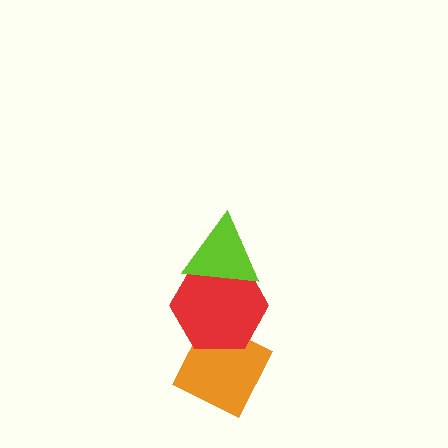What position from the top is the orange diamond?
The orange diamond is 3rd from the top.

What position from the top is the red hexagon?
The red hexagon is 2nd from the top.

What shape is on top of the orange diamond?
The red hexagon is on top of the orange diamond.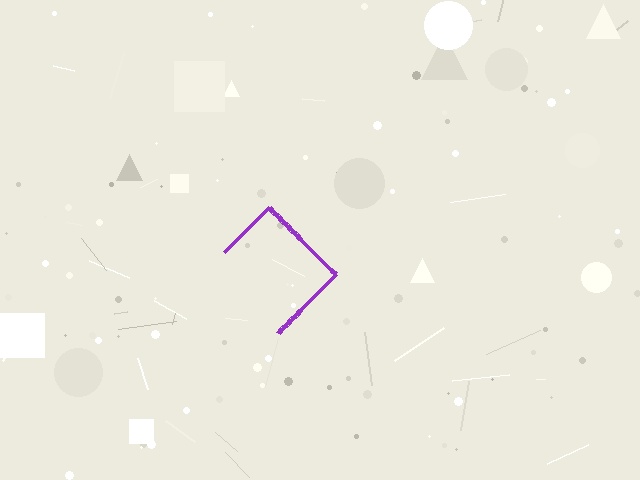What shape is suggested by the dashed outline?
The dashed outline suggests a diamond.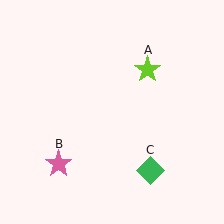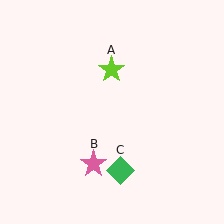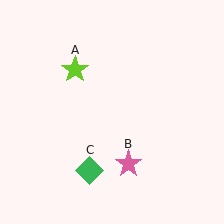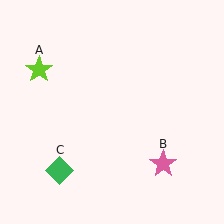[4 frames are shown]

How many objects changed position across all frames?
3 objects changed position: lime star (object A), pink star (object B), green diamond (object C).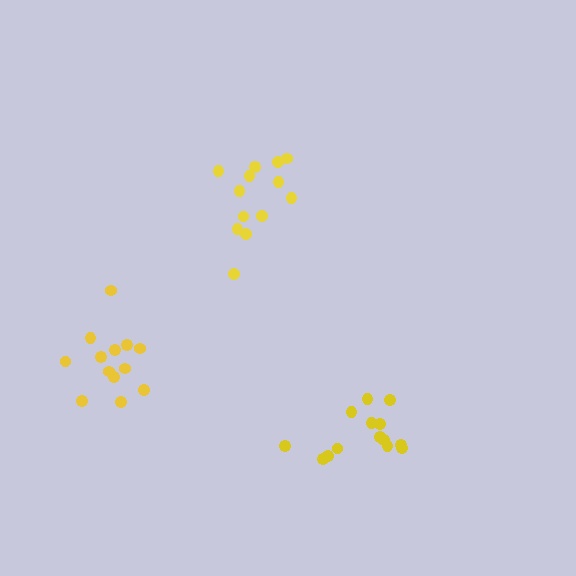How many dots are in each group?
Group 1: 13 dots, Group 2: 14 dots, Group 3: 13 dots (40 total).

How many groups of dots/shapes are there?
There are 3 groups.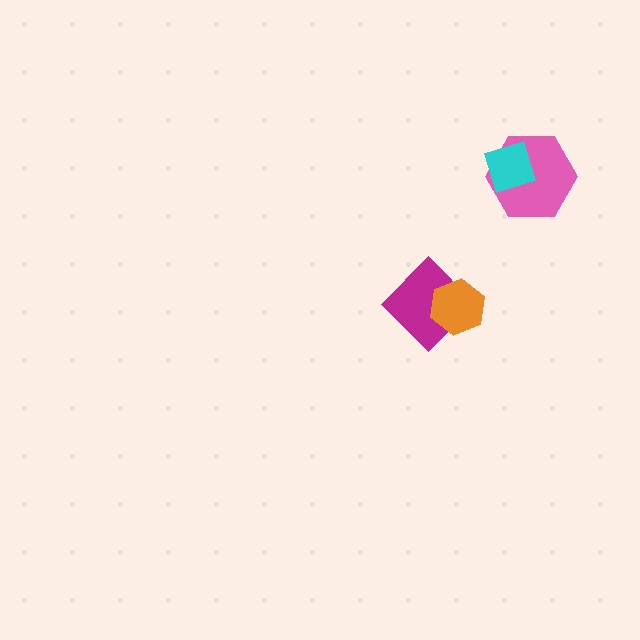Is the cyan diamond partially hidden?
No, no other shape covers it.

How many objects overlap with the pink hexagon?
1 object overlaps with the pink hexagon.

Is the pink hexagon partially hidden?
Yes, it is partially covered by another shape.